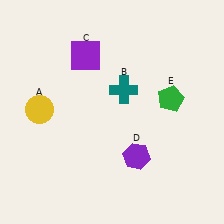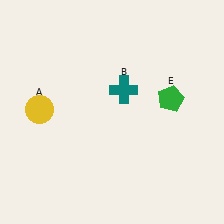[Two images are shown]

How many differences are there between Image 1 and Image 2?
There are 2 differences between the two images.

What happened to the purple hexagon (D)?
The purple hexagon (D) was removed in Image 2. It was in the bottom-right area of Image 1.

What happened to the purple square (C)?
The purple square (C) was removed in Image 2. It was in the top-left area of Image 1.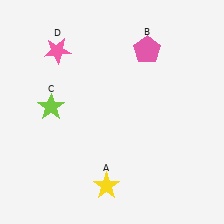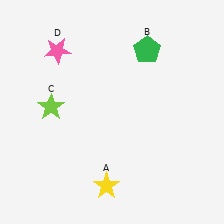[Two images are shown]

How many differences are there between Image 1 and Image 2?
There is 1 difference between the two images.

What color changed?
The pentagon (B) changed from pink in Image 1 to green in Image 2.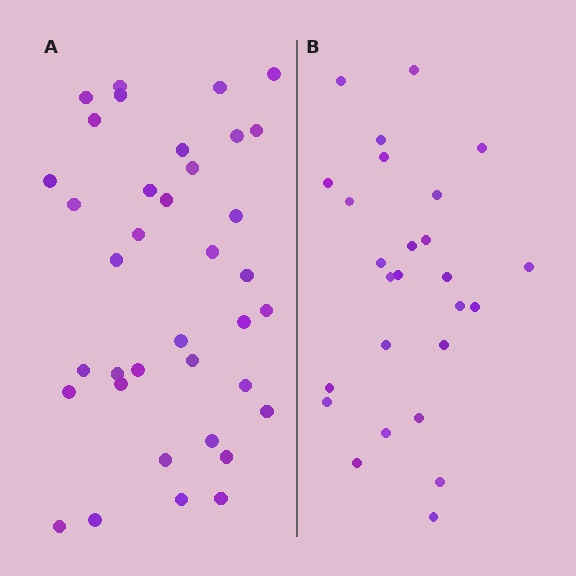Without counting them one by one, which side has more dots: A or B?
Region A (the left region) has more dots.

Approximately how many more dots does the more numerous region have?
Region A has roughly 12 or so more dots than region B.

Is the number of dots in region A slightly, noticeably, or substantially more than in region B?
Region A has noticeably more, but not dramatically so. The ratio is roughly 1.4 to 1.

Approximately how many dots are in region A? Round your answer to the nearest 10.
About 40 dots. (The exact count is 37, which rounds to 40.)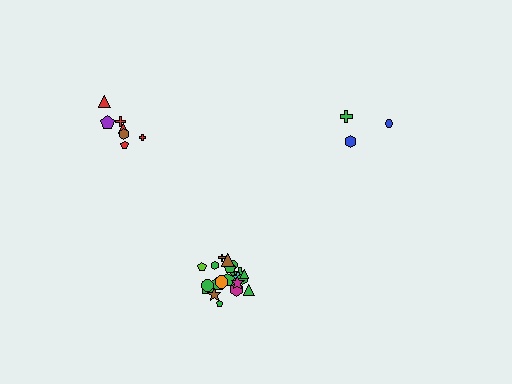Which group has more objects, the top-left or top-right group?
The top-left group.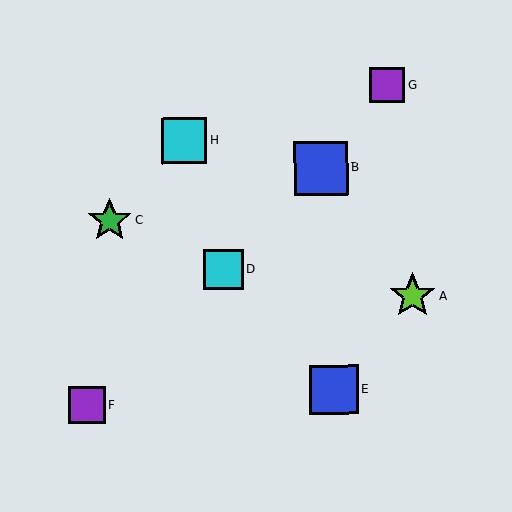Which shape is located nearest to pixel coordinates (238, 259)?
The cyan square (labeled D) at (223, 269) is nearest to that location.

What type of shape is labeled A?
Shape A is a lime star.